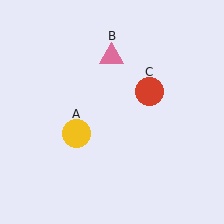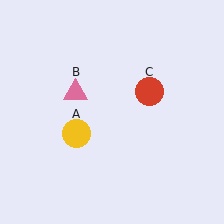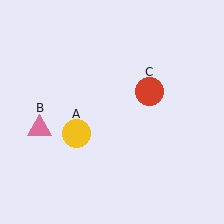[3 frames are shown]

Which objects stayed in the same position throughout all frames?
Yellow circle (object A) and red circle (object C) remained stationary.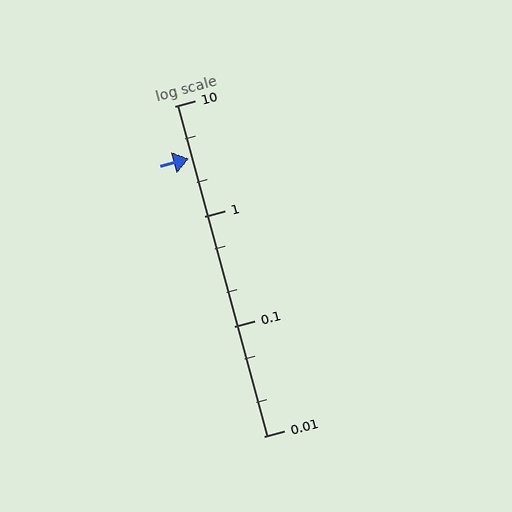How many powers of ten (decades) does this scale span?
The scale spans 3 decades, from 0.01 to 10.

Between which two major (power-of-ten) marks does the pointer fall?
The pointer is between 1 and 10.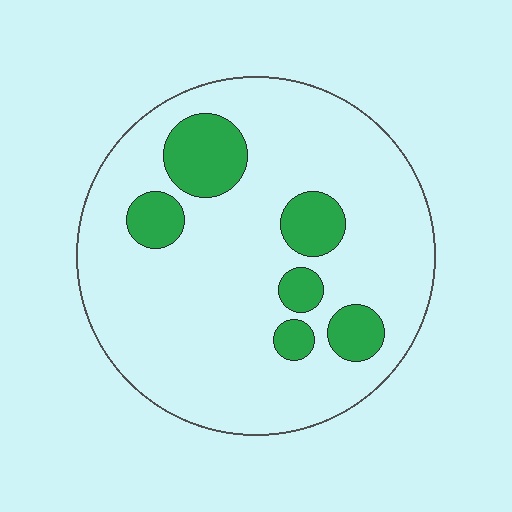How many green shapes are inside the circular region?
6.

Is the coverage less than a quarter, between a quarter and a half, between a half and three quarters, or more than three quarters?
Less than a quarter.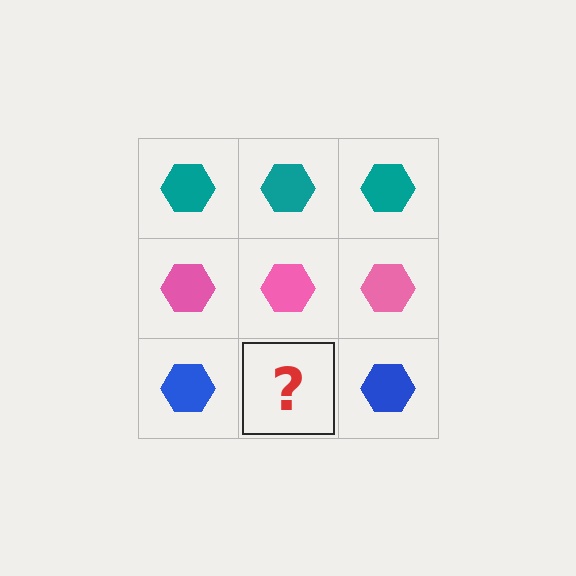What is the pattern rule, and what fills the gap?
The rule is that each row has a consistent color. The gap should be filled with a blue hexagon.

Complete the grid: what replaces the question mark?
The question mark should be replaced with a blue hexagon.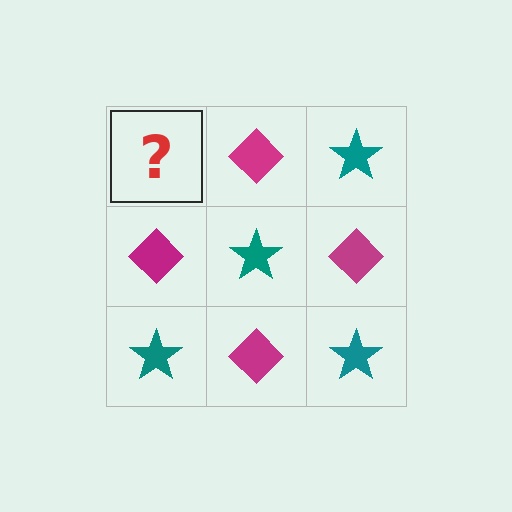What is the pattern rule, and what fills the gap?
The rule is that it alternates teal star and magenta diamond in a checkerboard pattern. The gap should be filled with a teal star.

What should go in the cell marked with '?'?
The missing cell should contain a teal star.